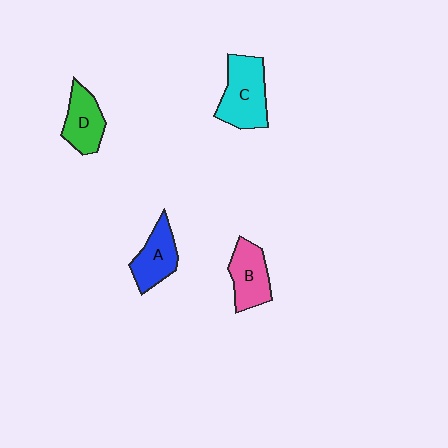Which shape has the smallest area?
Shape D (green).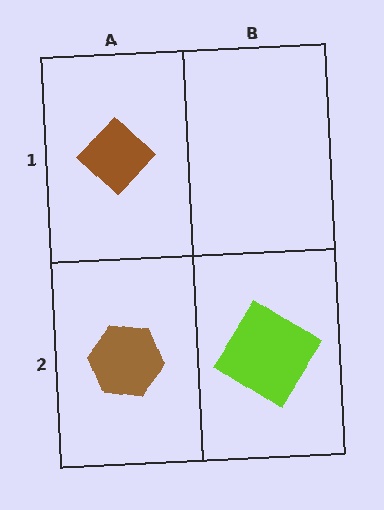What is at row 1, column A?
A brown diamond.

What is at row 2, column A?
A brown hexagon.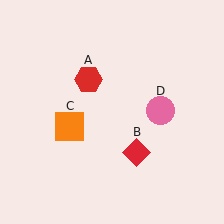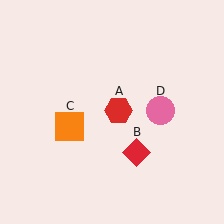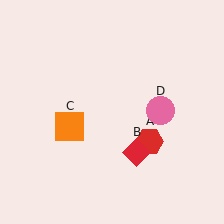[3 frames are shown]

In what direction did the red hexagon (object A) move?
The red hexagon (object A) moved down and to the right.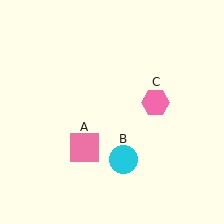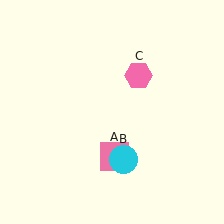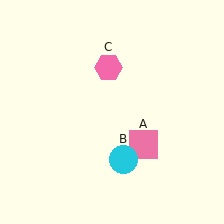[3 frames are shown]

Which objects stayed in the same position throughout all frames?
Cyan circle (object B) remained stationary.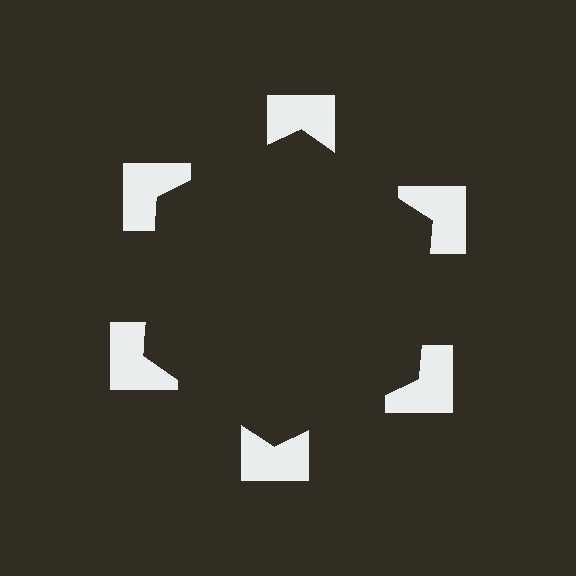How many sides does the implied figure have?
6 sides.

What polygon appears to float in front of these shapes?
An illusory hexagon — its edges are inferred from the aligned wedge cuts in the notched squares, not physically drawn.